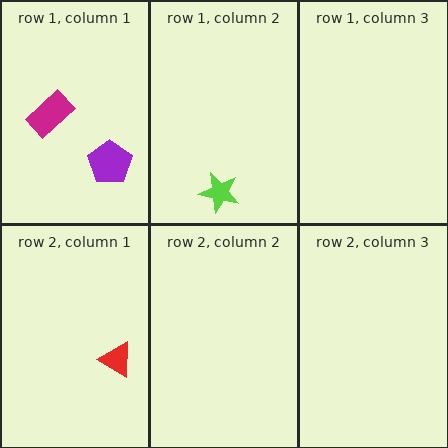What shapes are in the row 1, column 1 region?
The purple pentagon, the magenta rectangle.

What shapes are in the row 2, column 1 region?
The red triangle.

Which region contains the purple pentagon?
The row 1, column 1 region.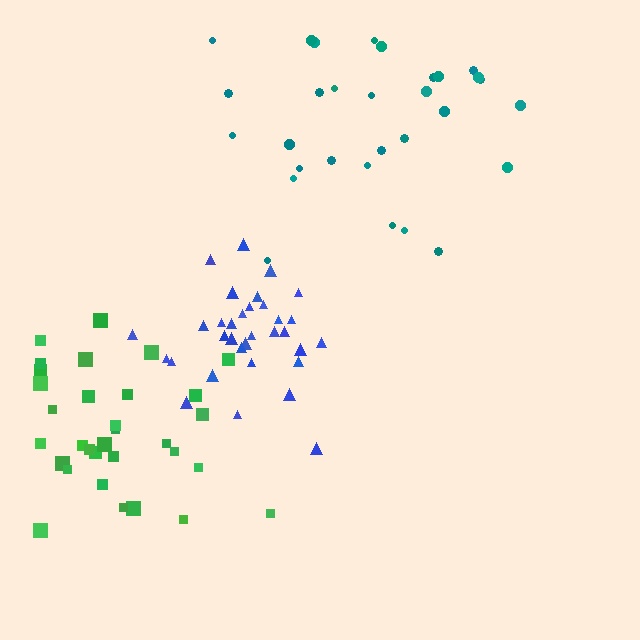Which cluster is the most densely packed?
Blue.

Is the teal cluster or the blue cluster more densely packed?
Blue.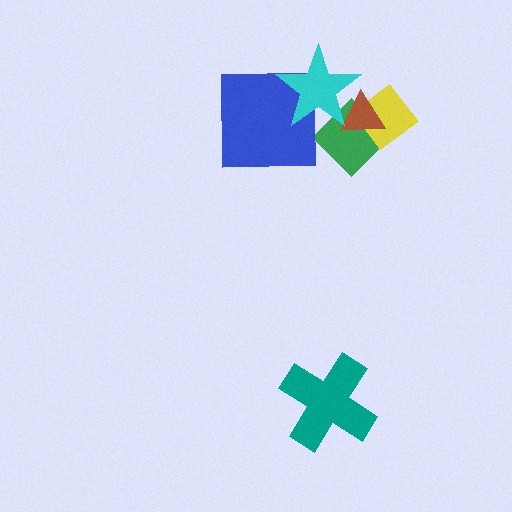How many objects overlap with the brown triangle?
3 objects overlap with the brown triangle.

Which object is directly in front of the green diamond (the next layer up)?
The yellow diamond is directly in front of the green diamond.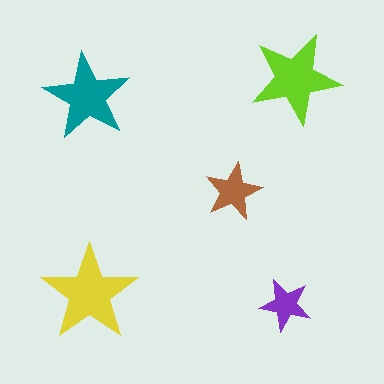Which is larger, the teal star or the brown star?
The teal one.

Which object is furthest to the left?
The teal star is leftmost.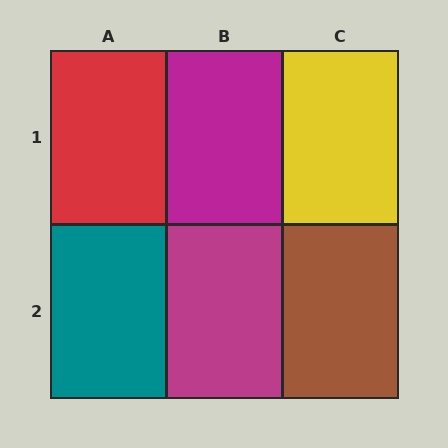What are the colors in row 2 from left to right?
Teal, magenta, brown.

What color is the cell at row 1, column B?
Magenta.